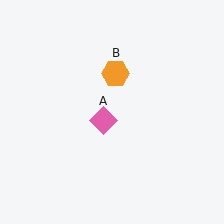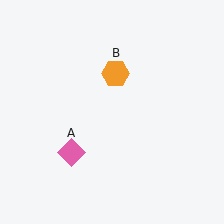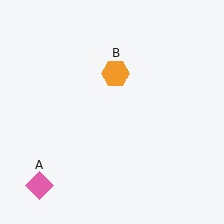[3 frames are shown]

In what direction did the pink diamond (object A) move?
The pink diamond (object A) moved down and to the left.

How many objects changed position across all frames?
1 object changed position: pink diamond (object A).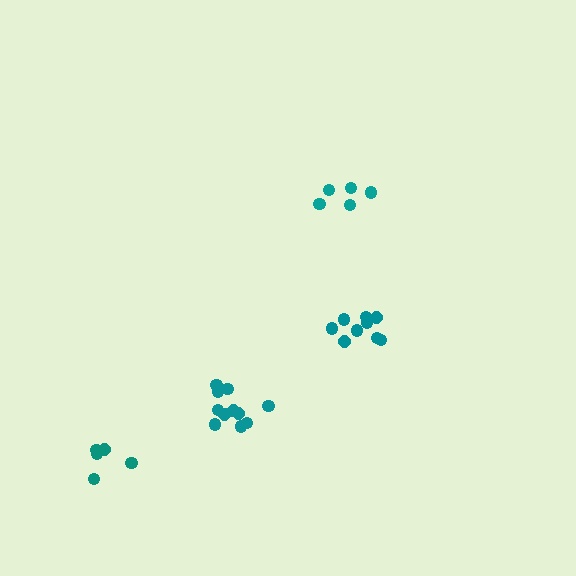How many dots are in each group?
Group 1: 5 dots, Group 2: 9 dots, Group 3: 11 dots, Group 4: 5 dots (30 total).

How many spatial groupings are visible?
There are 4 spatial groupings.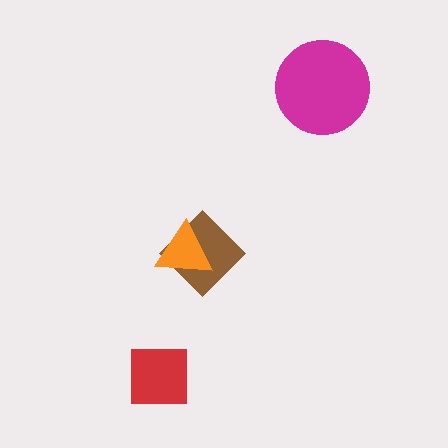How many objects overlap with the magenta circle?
0 objects overlap with the magenta circle.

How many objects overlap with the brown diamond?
1 object overlaps with the brown diamond.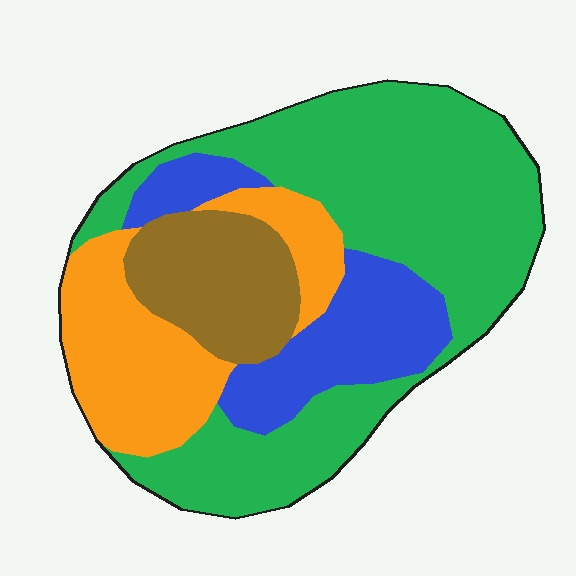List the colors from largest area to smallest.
From largest to smallest: green, orange, blue, brown.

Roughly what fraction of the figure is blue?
Blue covers around 15% of the figure.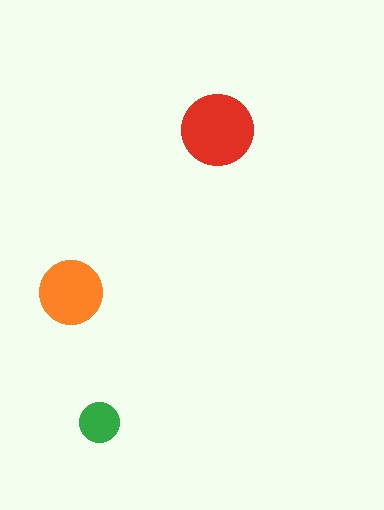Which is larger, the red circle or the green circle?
The red one.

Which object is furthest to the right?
The red circle is rightmost.